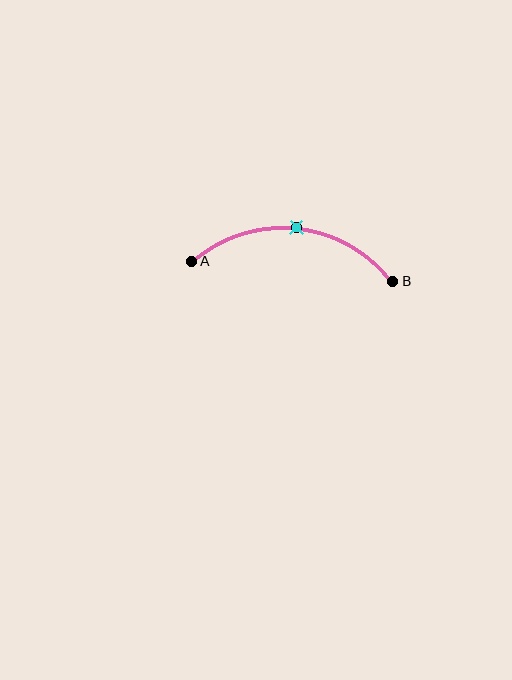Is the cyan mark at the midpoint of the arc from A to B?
Yes. The cyan mark lies on the arc at equal arc-length from both A and B — it is the arc midpoint.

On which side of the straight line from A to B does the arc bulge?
The arc bulges above the straight line connecting A and B.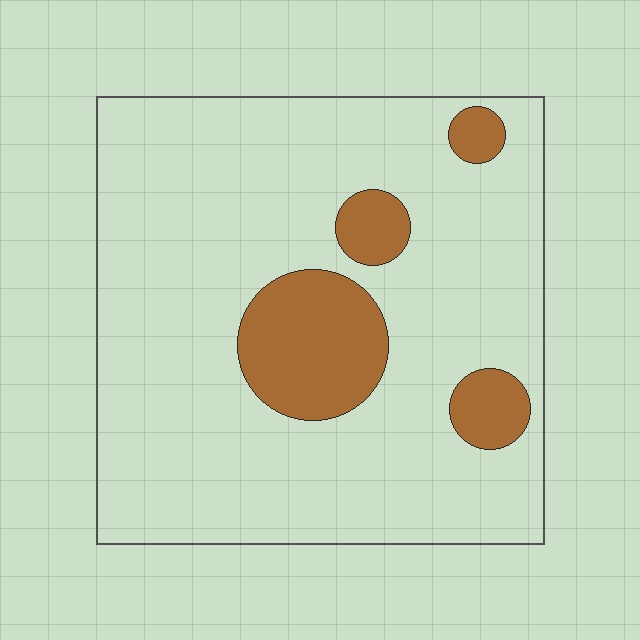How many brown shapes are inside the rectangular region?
4.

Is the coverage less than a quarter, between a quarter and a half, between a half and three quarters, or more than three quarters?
Less than a quarter.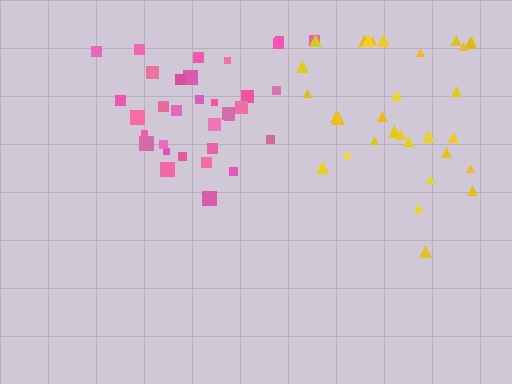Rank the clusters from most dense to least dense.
pink, yellow.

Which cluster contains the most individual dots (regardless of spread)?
Pink (33).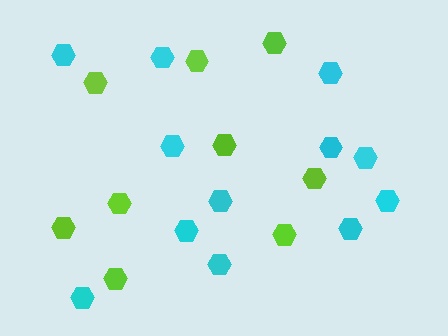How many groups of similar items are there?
There are 2 groups: one group of lime hexagons (9) and one group of cyan hexagons (12).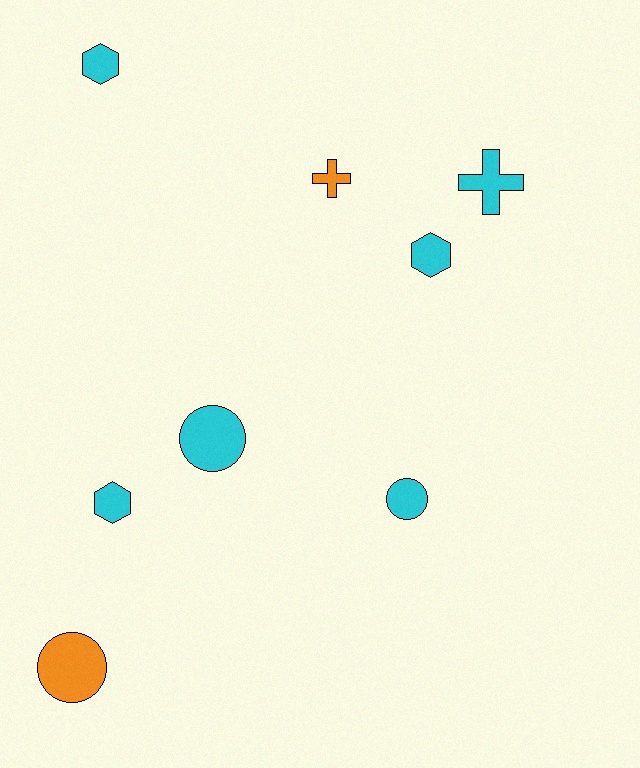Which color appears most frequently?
Cyan, with 6 objects.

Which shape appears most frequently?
Circle, with 3 objects.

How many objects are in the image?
There are 8 objects.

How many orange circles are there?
There is 1 orange circle.